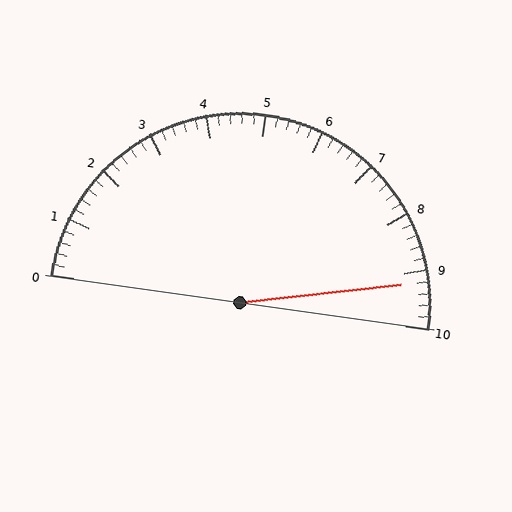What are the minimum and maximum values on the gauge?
The gauge ranges from 0 to 10.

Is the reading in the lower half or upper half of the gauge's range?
The reading is in the upper half of the range (0 to 10).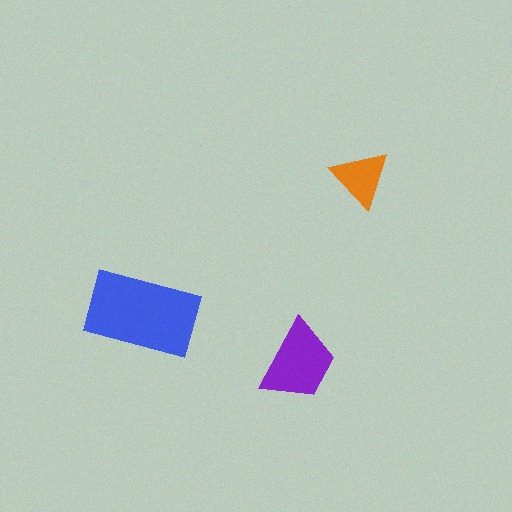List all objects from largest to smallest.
The blue rectangle, the purple trapezoid, the orange triangle.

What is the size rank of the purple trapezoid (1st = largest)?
2nd.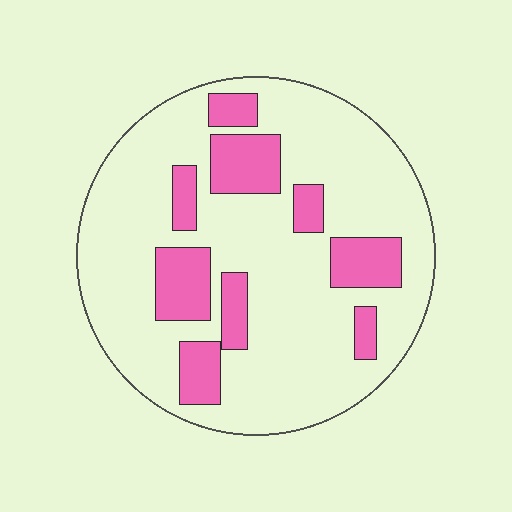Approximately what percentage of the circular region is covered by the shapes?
Approximately 25%.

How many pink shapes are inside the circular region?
9.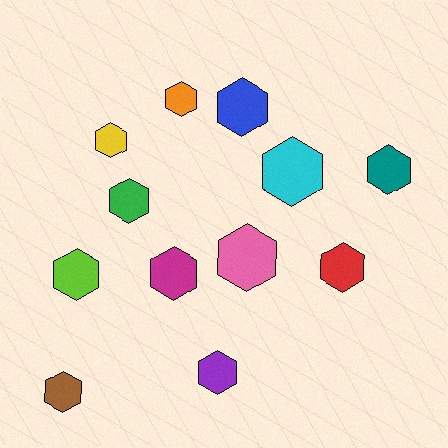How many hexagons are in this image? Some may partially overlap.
There are 12 hexagons.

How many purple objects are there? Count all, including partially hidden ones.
There is 1 purple object.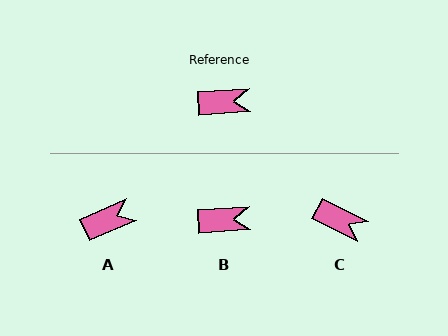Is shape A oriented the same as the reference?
No, it is off by about 20 degrees.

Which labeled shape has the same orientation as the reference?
B.